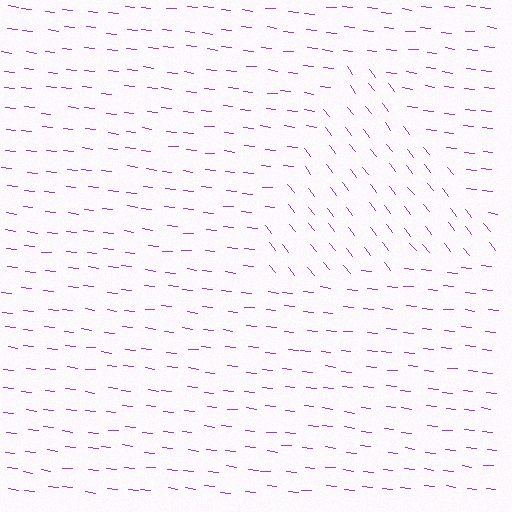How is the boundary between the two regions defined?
The boundary is defined purely by a change in line orientation (approximately 45 degrees difference). All lines are the same color and thickness.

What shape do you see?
I see a triangle.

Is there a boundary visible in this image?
Yes, there is a texture boundary formed by a change in line orientation.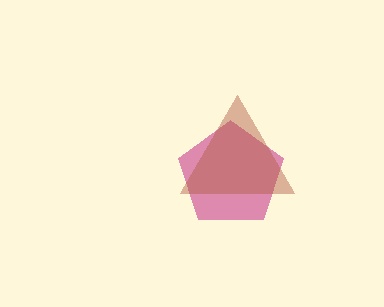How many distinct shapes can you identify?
There are 2 distinct shapes: a magenta pentagon, a brown triangle.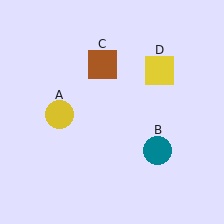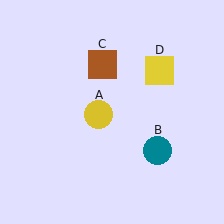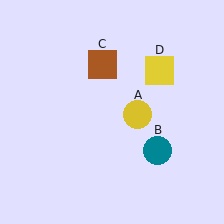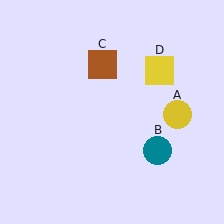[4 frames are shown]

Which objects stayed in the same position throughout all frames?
Teal circle (object B) and brown square (object C) and yellow square (object D) remained stationary.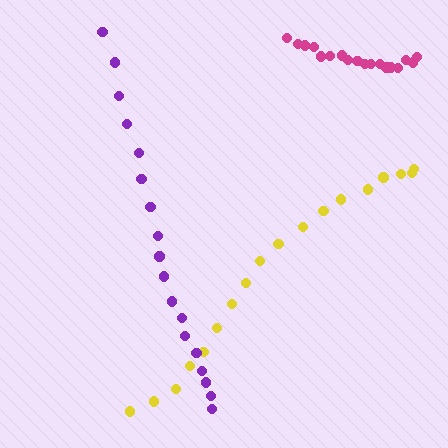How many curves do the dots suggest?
There are 3 distinct paths.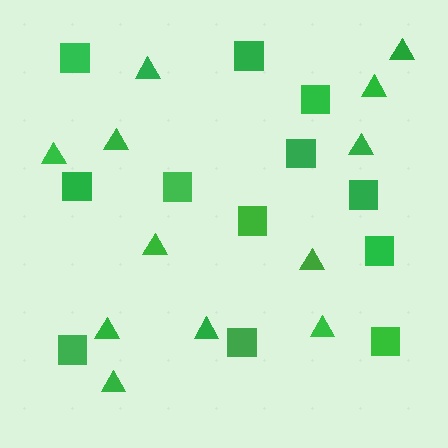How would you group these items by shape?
There are 2 groups: one group of triangles (12) and one group of squares (12).